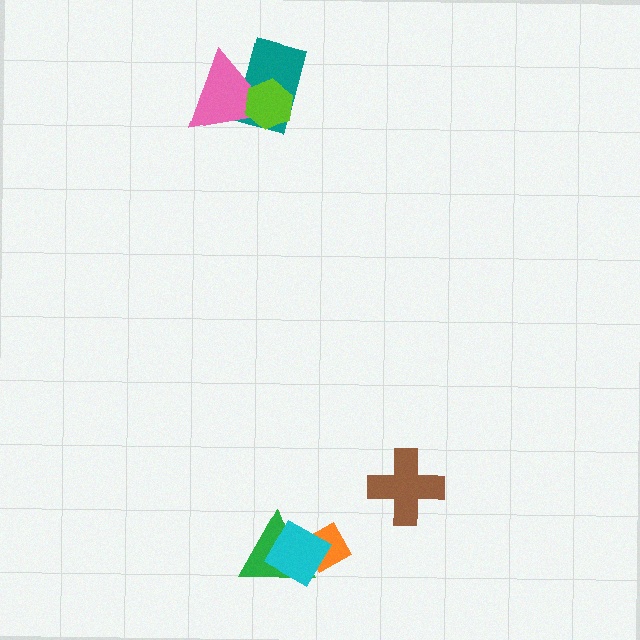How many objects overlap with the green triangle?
2 objects overlap with the green triangle.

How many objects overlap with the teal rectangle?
2 objects overlap with the teal rectangle.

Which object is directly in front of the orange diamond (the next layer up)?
The green triangle is directly in front of the orange diamond.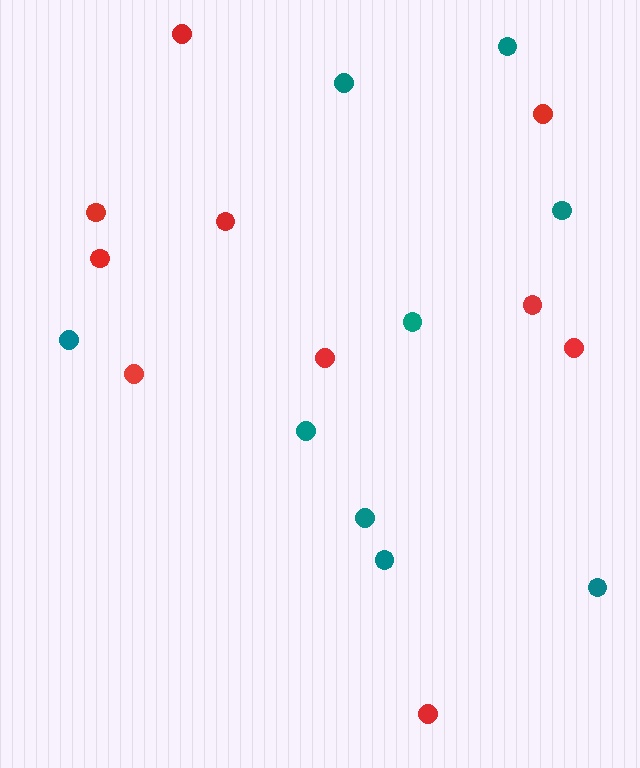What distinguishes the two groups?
There are 2 groups: one group of teal circles (9) and one group of red circles (10).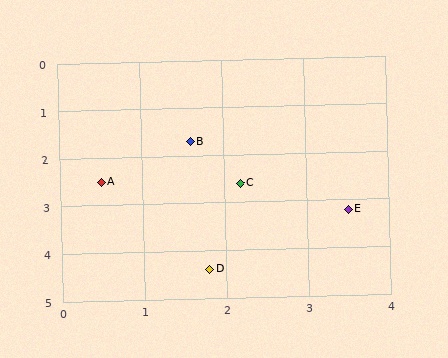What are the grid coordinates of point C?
Point C is at approximately (2.2, 2.6).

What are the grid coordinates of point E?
Point E is at approximately (3.5, 3.2).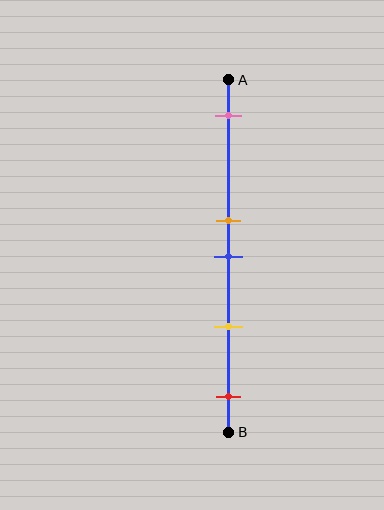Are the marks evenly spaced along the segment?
No, the marks are not evenly spaced.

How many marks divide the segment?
There are 5 marks dividing the segment.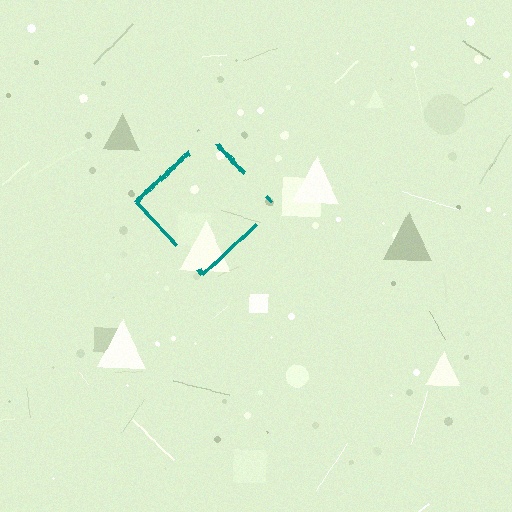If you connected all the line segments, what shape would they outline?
They would outline a diamond.